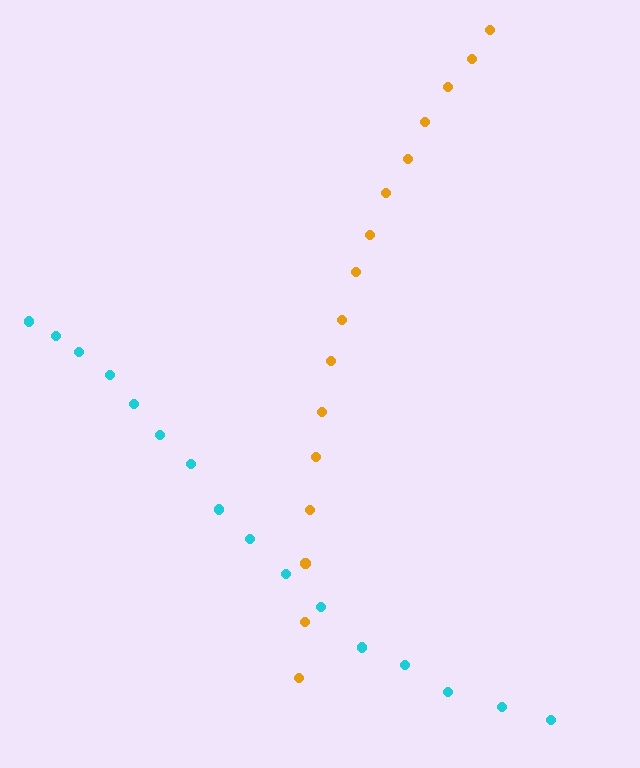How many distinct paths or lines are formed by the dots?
There are 2 distinct paths.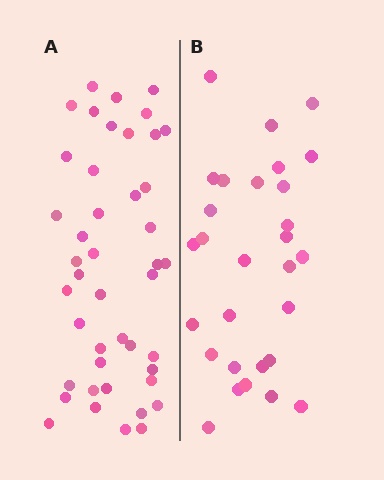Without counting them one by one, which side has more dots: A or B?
Region A (the left region) has more dots.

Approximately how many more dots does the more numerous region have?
Region A has approximately 15 more dots than region B.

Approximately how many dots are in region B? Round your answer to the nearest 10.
About 30 dots. (The exact count is 29, which rounds to 30.)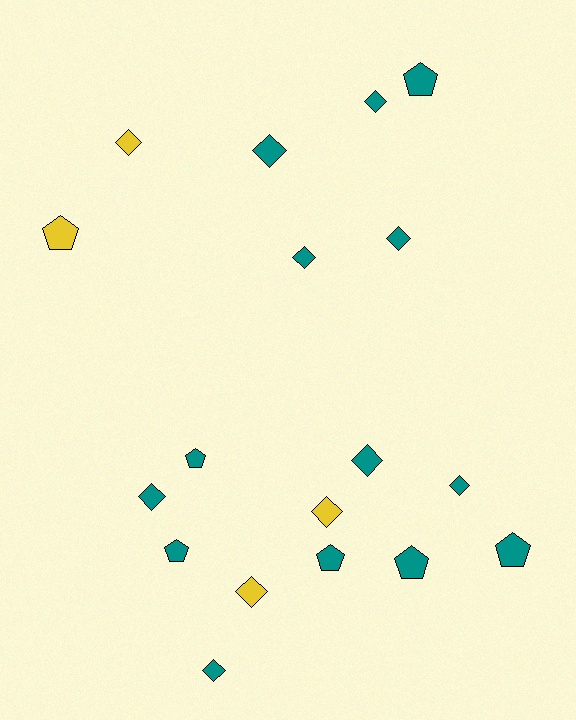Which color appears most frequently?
Teal, with 14 objects.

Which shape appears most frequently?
Diamond, with 11 objects.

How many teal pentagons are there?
There are 6 teal pentagons.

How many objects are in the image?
There are 18 objects.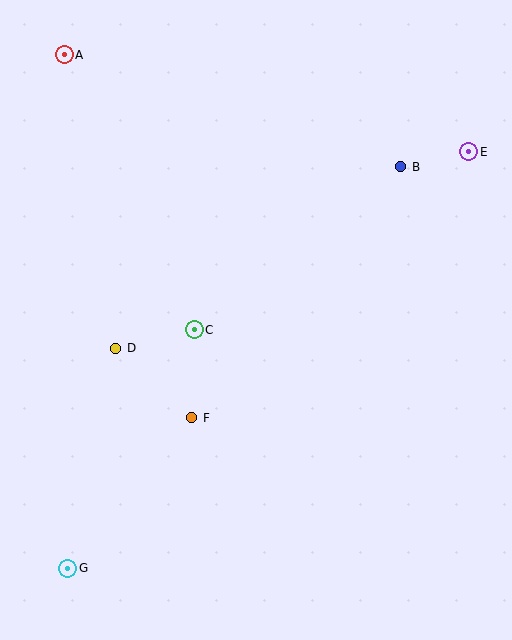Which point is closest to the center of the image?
Point C at (194, 330) is closest to the center.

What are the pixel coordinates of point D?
Point D is at (116, 348).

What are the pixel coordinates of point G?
Point G is at (68, 568).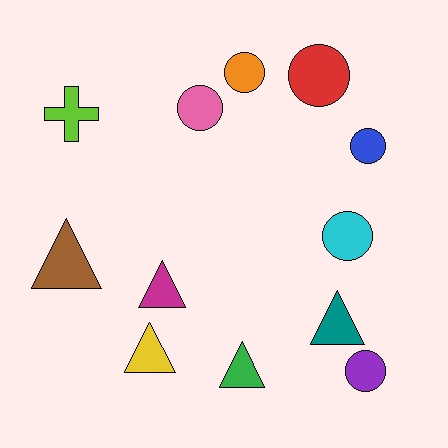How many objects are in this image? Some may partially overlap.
There are 12 objects.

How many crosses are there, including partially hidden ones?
There is 1 cross.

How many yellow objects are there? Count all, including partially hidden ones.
There is 1 yellow object.